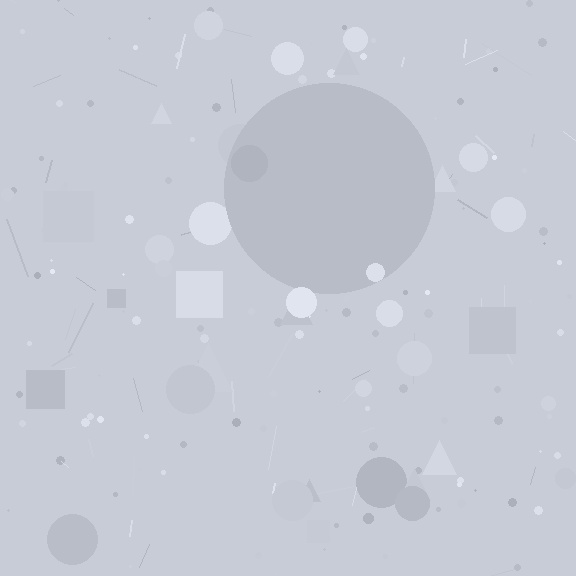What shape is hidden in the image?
A circle is hidden in the image.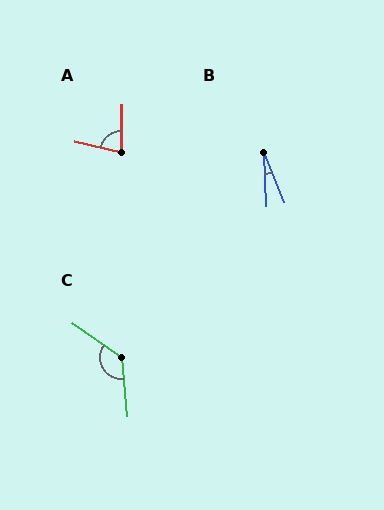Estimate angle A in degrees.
Approximately 77 degrees.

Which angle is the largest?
C, at approximately 130 degrees.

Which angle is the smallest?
B, at approximately 20 degrees.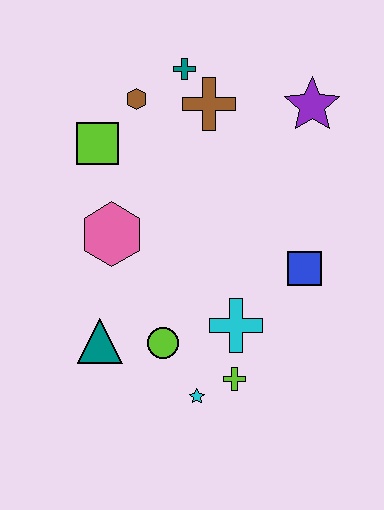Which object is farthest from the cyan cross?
The teal cross is farthest from the cyan cross.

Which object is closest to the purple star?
The brown cross is closest to the purple star.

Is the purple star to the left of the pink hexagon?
No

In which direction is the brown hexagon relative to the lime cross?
The brown hexagon is above the lime cross.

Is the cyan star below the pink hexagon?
Yes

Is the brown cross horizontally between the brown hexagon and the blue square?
Yes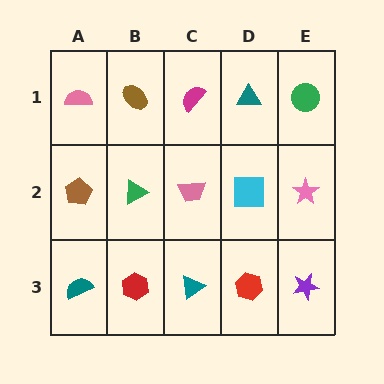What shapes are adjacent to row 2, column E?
A green circle (row 1, column E), a purple star (row 3, column E), a cyan square (row 2, column D).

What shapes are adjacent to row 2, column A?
A pink semicircle (row 1, column A), a teal semicircle (row 3, column A), a green triangle (row 2, column B).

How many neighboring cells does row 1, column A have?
2.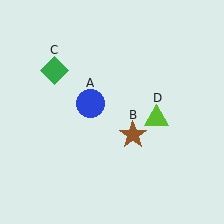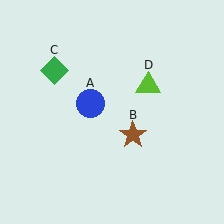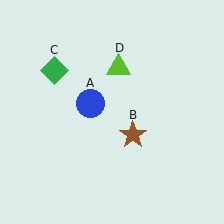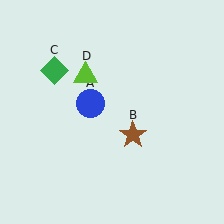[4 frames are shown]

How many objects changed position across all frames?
1 object changed position: lime triangle (object D).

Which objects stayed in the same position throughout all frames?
Blue circle (object A) and brown star (object B) and green diamond (object C) remained stationary.